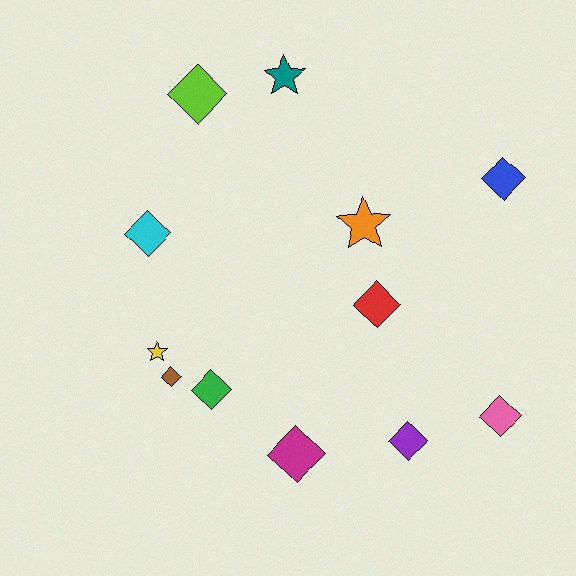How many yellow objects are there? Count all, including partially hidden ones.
There is 1 yellow object.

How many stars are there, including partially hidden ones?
There are 3 stars.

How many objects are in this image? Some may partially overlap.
There are 12 objects.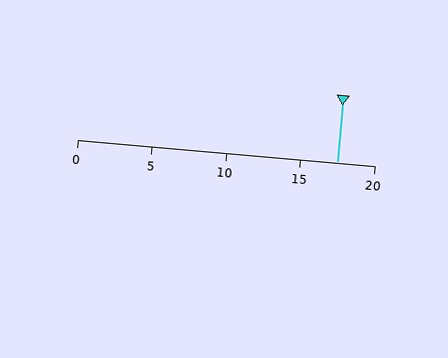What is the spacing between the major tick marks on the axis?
The major ticks are spaced 5 apart.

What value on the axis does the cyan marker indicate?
The marker indicates approximately 17.5.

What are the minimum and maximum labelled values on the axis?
The axis runs from 0 to 20.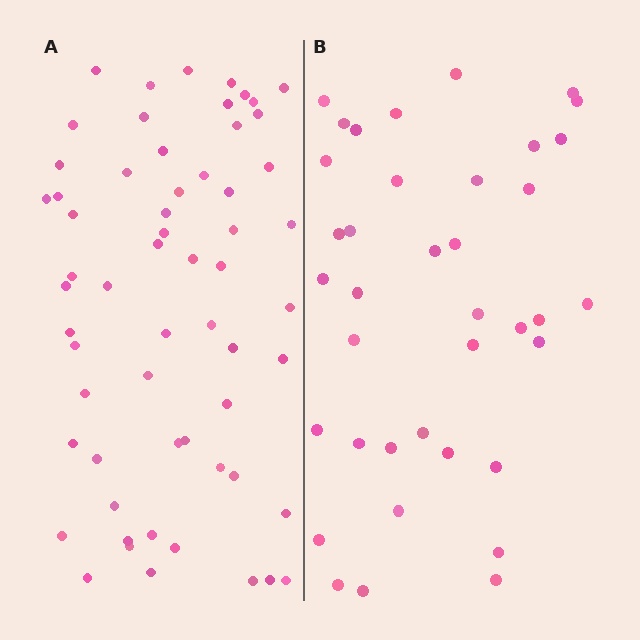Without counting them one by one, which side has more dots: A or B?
Region A (the left region) has more dots.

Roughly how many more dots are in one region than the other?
Region A has approximately 20 more dots than region B.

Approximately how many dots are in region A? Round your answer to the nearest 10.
About 60 dots.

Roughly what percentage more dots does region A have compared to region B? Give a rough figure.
About 60% more.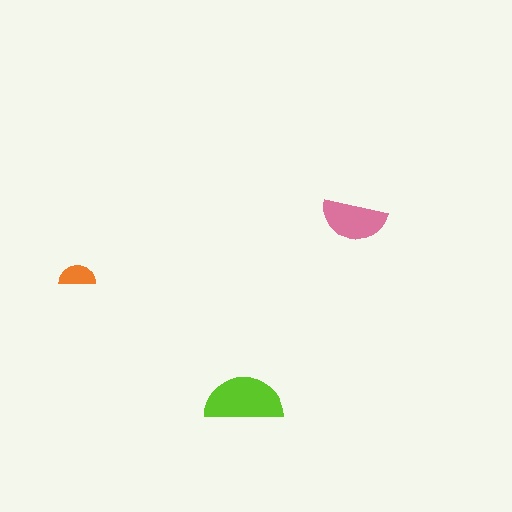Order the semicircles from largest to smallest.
the lime one, the pink one, the orange one.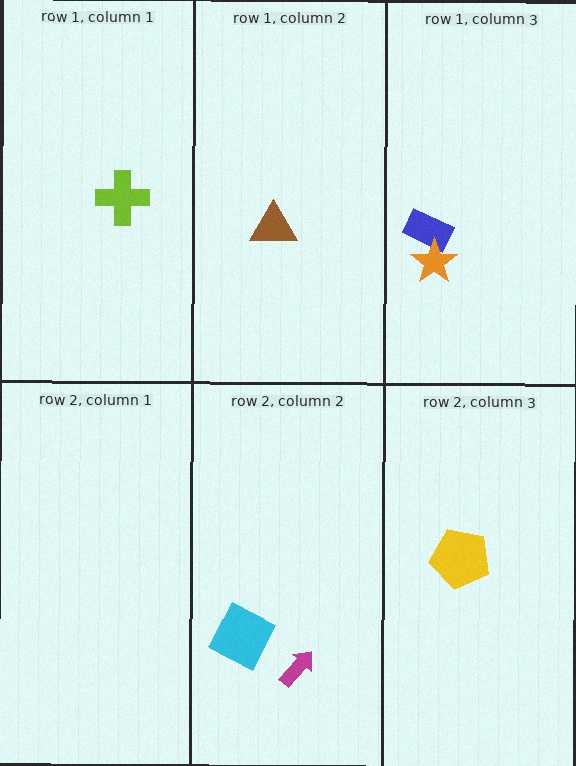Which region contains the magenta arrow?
The row 2, column 2 region.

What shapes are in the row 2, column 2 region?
The magenta arrow, the cyan square.